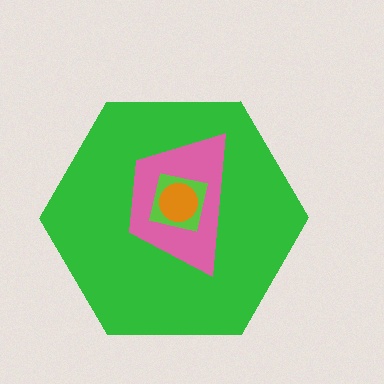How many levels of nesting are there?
4.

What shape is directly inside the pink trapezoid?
The lime square.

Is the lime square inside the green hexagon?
Yes.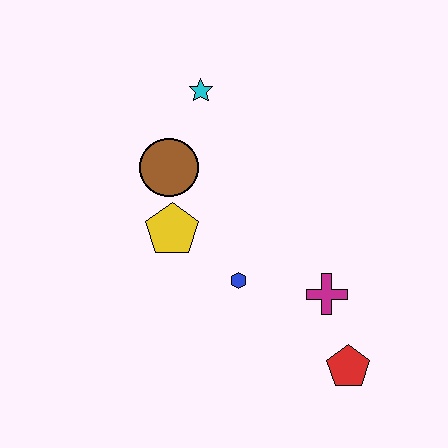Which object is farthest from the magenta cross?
The cyan star is farthest from the magenta cross.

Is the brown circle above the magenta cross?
Yes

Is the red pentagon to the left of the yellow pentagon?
No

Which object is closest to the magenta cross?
The red pentagon is closest to the magenta cross.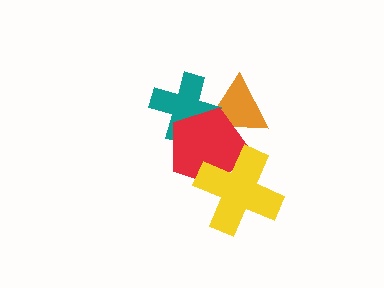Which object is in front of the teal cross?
The red pentagon is in front of the teal cross.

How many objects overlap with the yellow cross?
1 object overlaps with the yellow cross.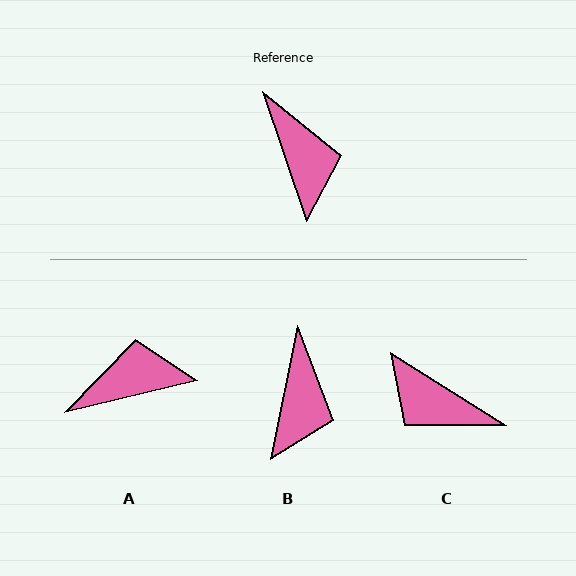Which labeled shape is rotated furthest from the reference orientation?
C, about 141 degrees away.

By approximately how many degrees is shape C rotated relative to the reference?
Approximately 141 degrees clockwise.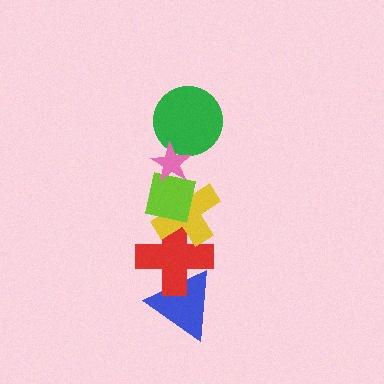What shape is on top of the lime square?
The green circle is on top of the lime square.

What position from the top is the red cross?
The red cross is 5th from the top.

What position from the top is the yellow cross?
The yellow cross is 4th from the top.